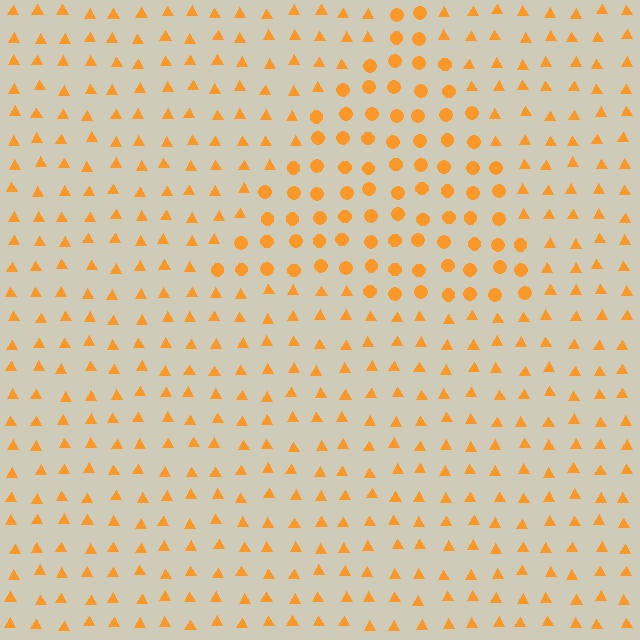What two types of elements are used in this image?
The image uses circles inside the triangle region and triangles outside it.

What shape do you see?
I see a triangle.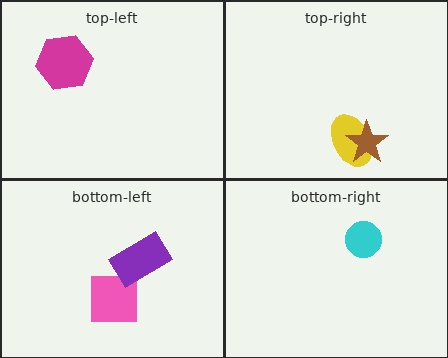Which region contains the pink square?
The bottom-left region.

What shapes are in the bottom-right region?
The cyan circle.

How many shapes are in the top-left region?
1.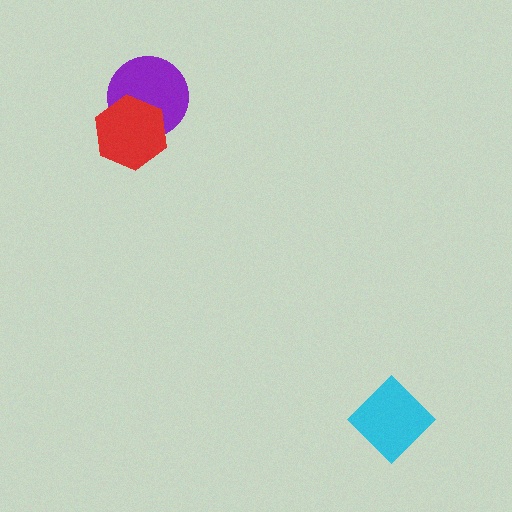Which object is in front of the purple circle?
The red hexagon is in front of the purple circle.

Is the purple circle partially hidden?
Yes, it is partially covered by another shape.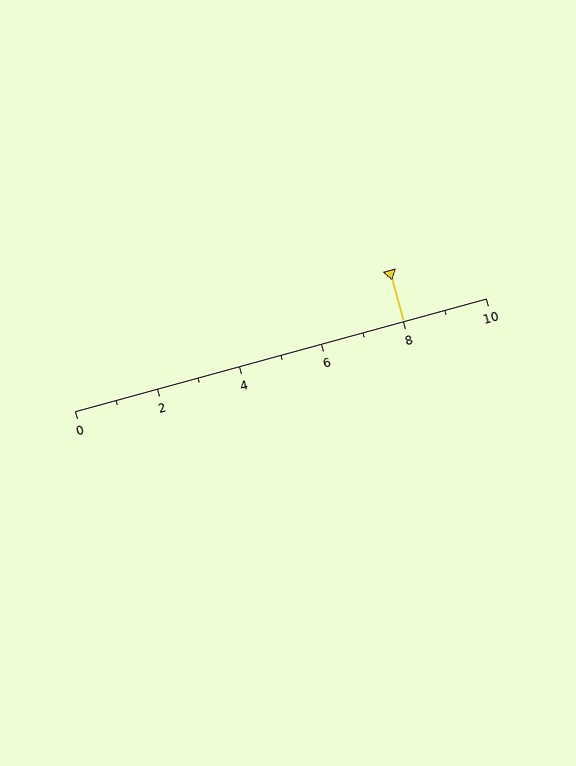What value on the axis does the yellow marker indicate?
The marker indicates approximately 8.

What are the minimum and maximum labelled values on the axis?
The axis runs from 0 to 10.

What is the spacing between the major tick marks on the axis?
The major ticks are spaced 2 apart.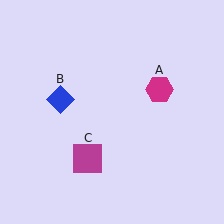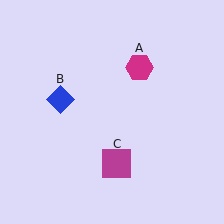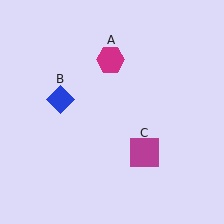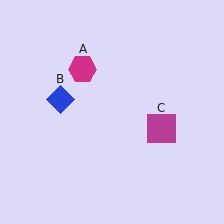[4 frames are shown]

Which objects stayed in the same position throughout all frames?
Blue diamond (object B) remained stationary.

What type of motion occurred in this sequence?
The magenta hexagon (object A), magenta square (object C) rotated counterclockwise around the center of the scene.